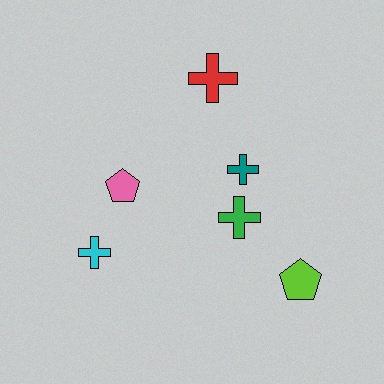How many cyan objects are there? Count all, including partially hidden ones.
There is 1 cyan object.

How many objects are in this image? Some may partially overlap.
There are 6 objects.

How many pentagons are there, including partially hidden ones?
There are 2 pentagons.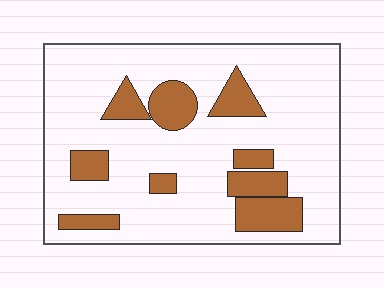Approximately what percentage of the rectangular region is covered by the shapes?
Approximately 20%.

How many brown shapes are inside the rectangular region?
9.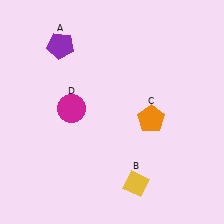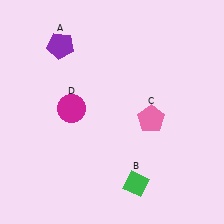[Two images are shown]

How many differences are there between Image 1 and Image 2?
There are 2 differences between the two images.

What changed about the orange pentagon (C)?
In Image 1, C is orange. In Image 2, it changed to pink.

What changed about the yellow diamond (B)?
In Image 1, B is yellow. In Image 2, it changed to green.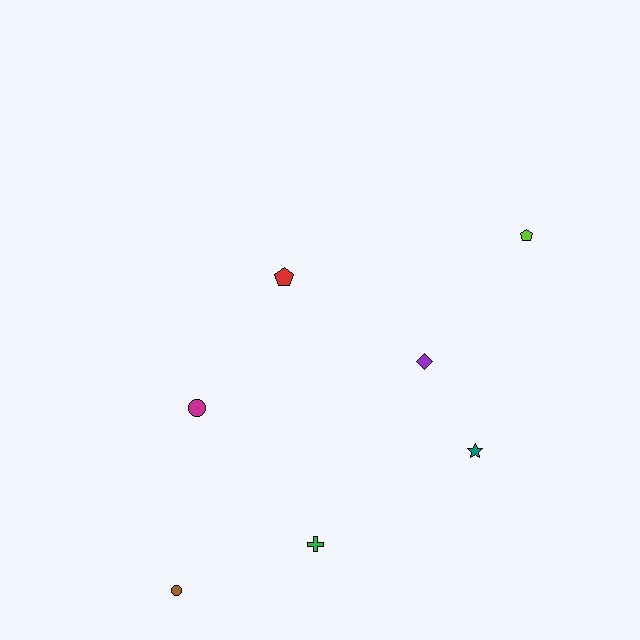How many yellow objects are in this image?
There are no yellow objects.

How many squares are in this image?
There are no squares.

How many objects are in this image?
There are 7 objects.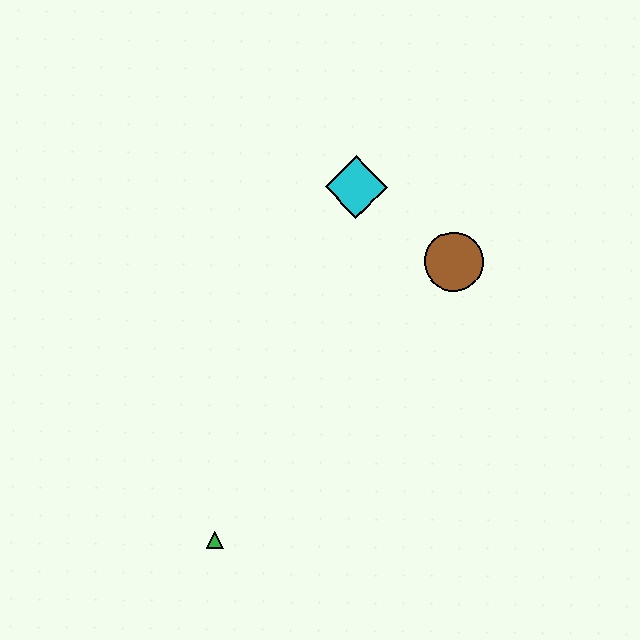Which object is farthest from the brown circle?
The green triangle is farthest from the brown circle.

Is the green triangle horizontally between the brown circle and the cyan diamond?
No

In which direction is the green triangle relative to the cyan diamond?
The green triangle is below the cyan diamond.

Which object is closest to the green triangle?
The brown circle is closest to the green triangle.